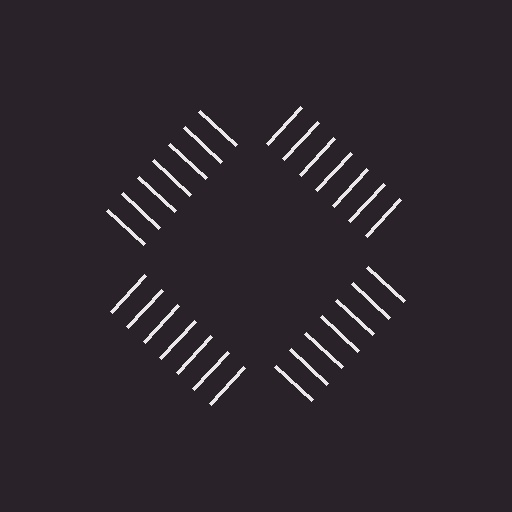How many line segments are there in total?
28 — 7 along each of the 4 edges.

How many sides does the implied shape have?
4 sides — the line-ends trace a square.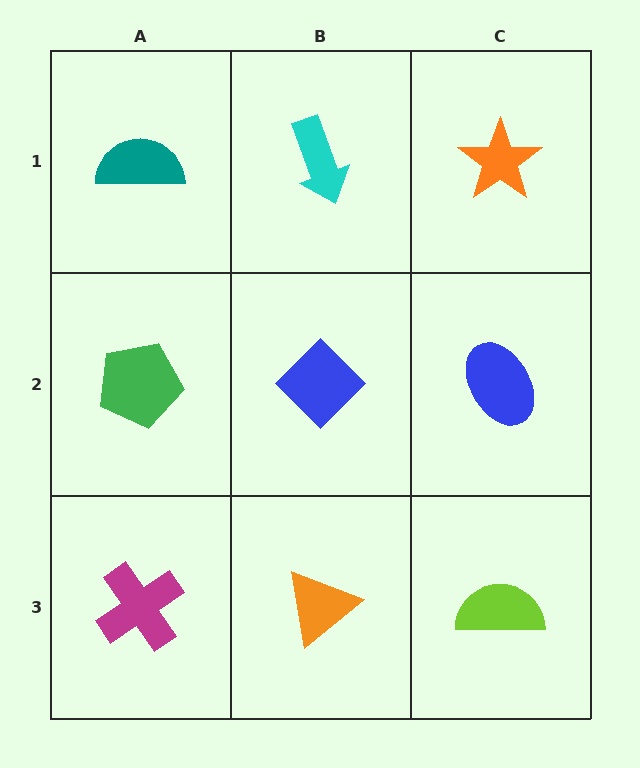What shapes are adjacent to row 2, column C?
An orange star (row 1, column C), a lime semicircle (row 3, column C), a blue diamond (row 2, column B).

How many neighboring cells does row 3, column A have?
2.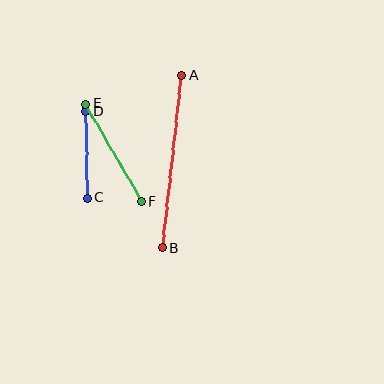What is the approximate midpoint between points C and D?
The midpoint is at approximately (87, 155) pixels.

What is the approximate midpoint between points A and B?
The midpoint is at approximately (172, 162) pixels.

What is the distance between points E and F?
The distance is approximately 112 pixels.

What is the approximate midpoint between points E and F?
The midpoint is at approximately (114, 153) pixels.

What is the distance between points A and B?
The distance is approximately 173 pixels.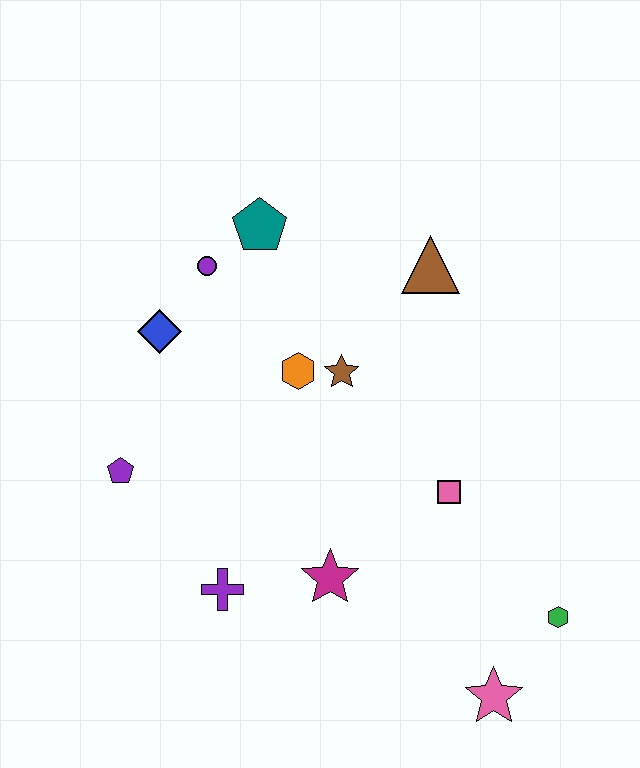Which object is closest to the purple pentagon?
The blue diamond is closest to the purple pentagon.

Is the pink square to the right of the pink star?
No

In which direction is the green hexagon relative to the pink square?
The green hexagon is below the pink square.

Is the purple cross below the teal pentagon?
Yes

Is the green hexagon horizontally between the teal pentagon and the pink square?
No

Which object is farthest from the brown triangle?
The pink star is farthest from the brown triangle.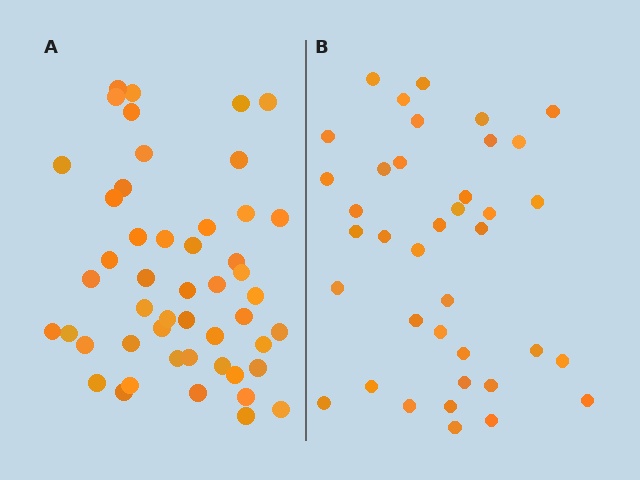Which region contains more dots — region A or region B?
Region A (the left region) has more dots.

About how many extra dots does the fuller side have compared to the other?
Region A has roughly 12 or so more dots than region B.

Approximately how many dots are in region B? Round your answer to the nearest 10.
About 40 dots. (The exact count is 38, which rounds to 40.)